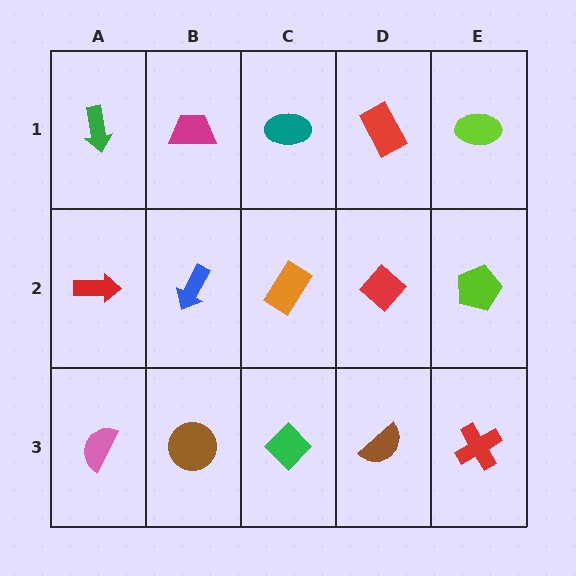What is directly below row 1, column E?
A lime pentagon.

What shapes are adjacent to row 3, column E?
A lime pentagon (row 2, column E), a brown semicircle (row 3, column D).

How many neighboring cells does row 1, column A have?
2.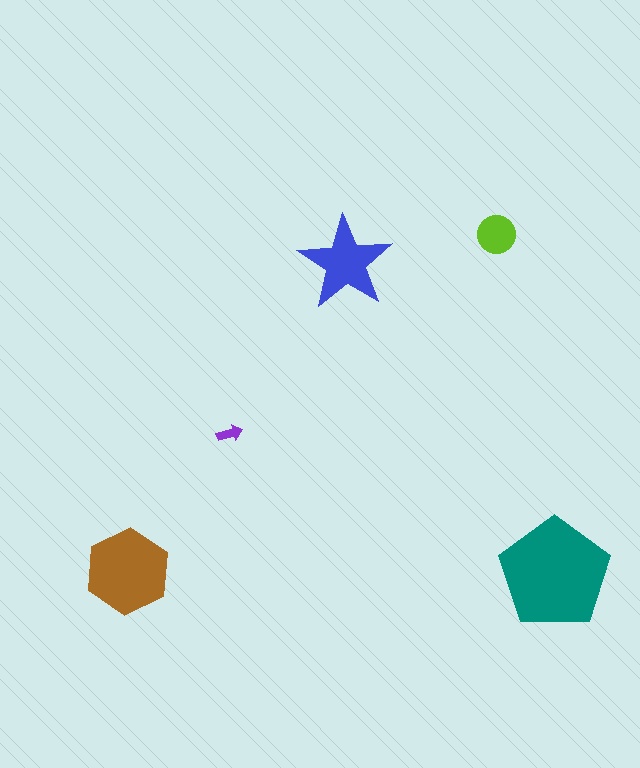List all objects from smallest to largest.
The purple arrow, the lime circle, the blue star, the brown hexagon, the teal pentagon.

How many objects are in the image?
There are 5 objects in the image.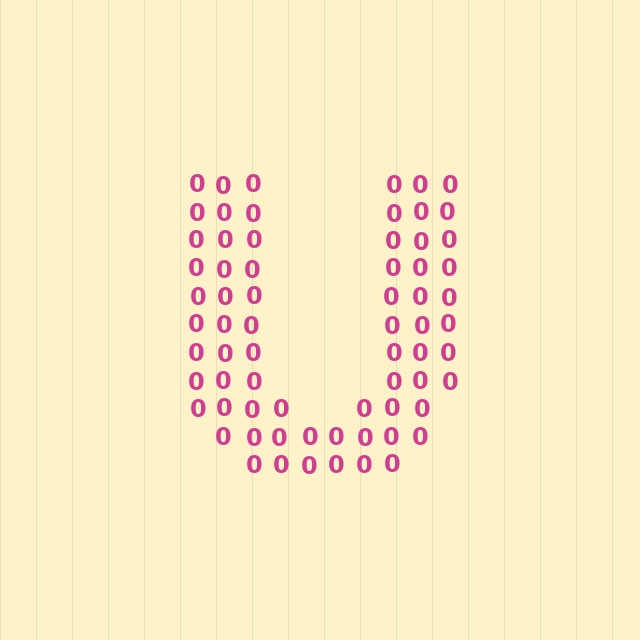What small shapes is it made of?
It is made of small digit 0's.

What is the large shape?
The large shape is the letter U.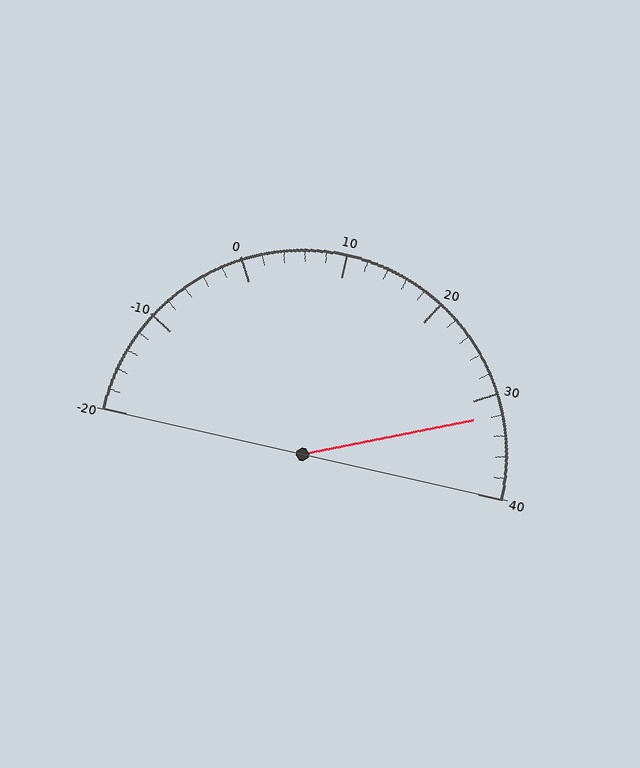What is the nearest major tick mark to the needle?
The nearest major tick mark is 30.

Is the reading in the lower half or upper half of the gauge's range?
The reading is in the upper half of the range (-20 to 40).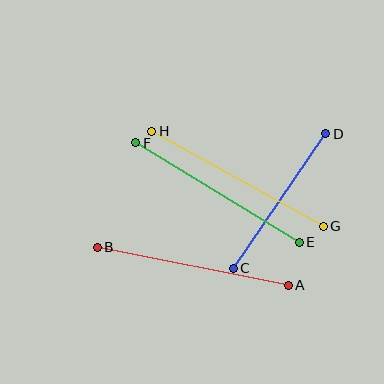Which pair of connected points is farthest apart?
Points G and H are farthest apart.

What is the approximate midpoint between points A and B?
The midpoint is at approximately (193, 266) pixels.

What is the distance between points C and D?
The distance is approximately 163 pixels.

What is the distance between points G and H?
The distance is approximately 196 pixels.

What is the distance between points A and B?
The distance is approximately 195 pixels.